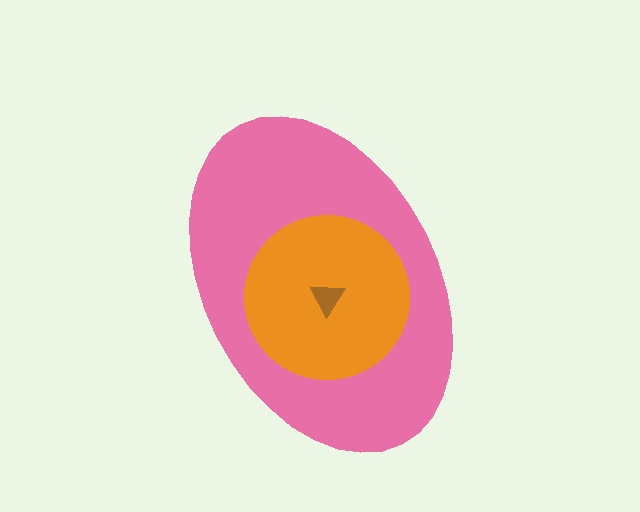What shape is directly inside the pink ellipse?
The orange circle.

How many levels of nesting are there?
3.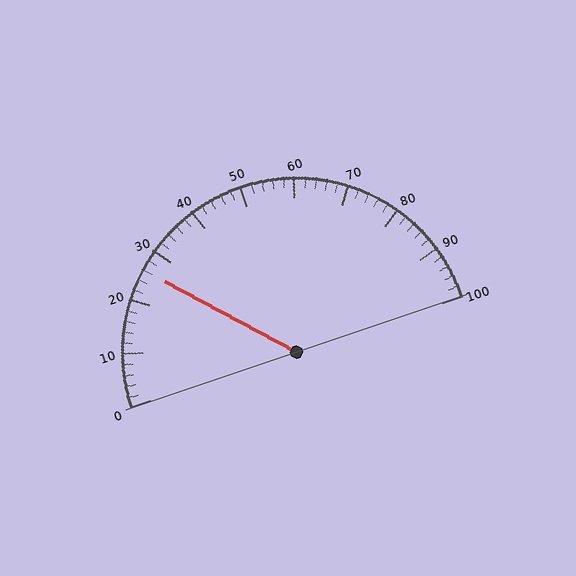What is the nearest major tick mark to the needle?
The nearest major tick mark is 30.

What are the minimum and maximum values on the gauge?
The gauge ranges from 0 to 100.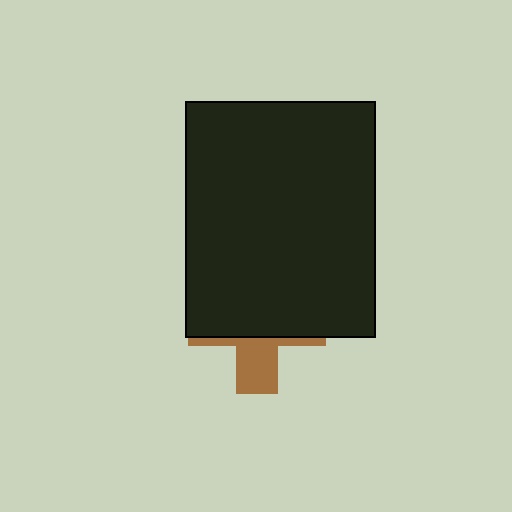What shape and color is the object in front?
The object in front is a black rectangle.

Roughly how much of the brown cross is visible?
A small part of it is visible (roughly 32%).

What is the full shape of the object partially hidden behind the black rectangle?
The partially hidden object is a brown cross.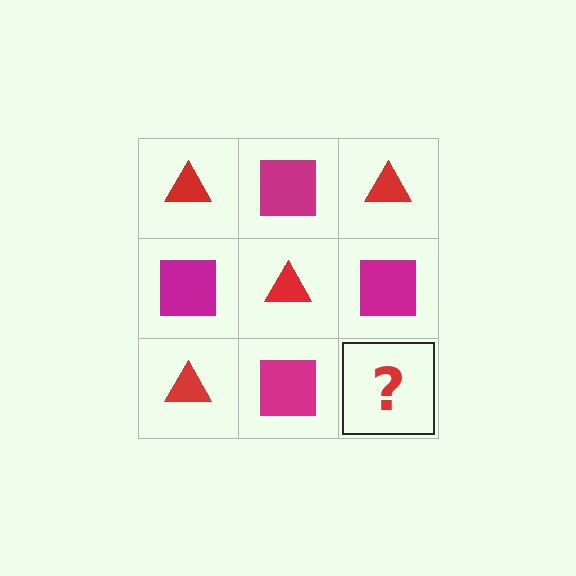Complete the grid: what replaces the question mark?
The question mark should be replaced with a red triangle.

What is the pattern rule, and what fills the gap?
The rule is that it alternates red triangle and magenta square in a checkerboard pattern. The gap should be filled with a red triangle.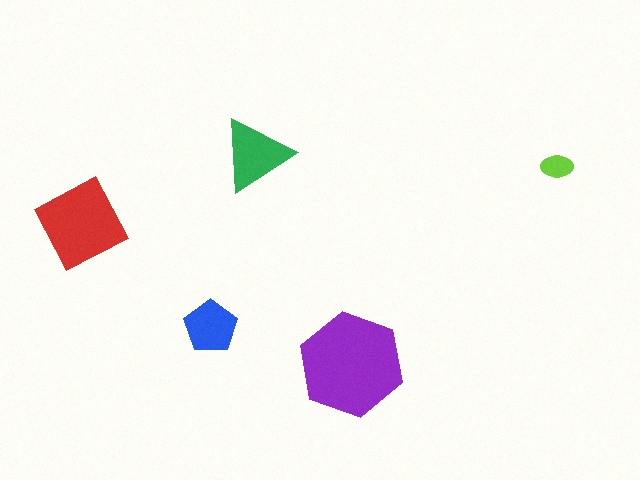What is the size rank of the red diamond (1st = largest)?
2nd.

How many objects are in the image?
There are 5 objects in the image.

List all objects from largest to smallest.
The purple hexagon, the red diamond, the green triangle, the blue pentagon, the lime ellipse.